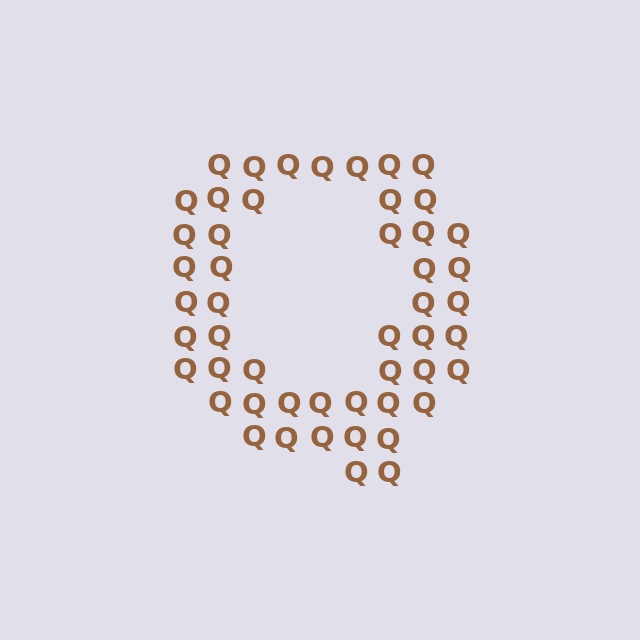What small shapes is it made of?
It is made of small letter Q's.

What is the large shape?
The large shape is the letter Q.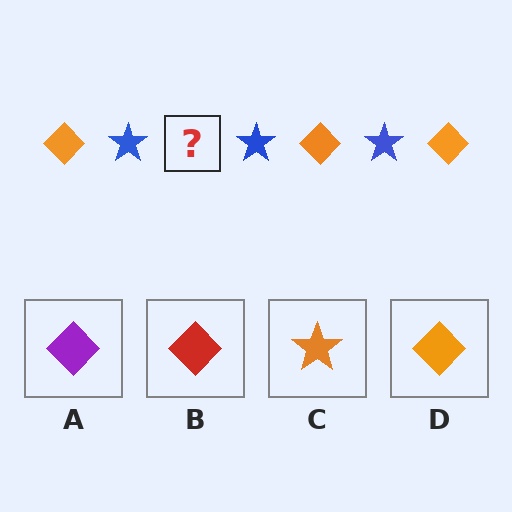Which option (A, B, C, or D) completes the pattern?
D.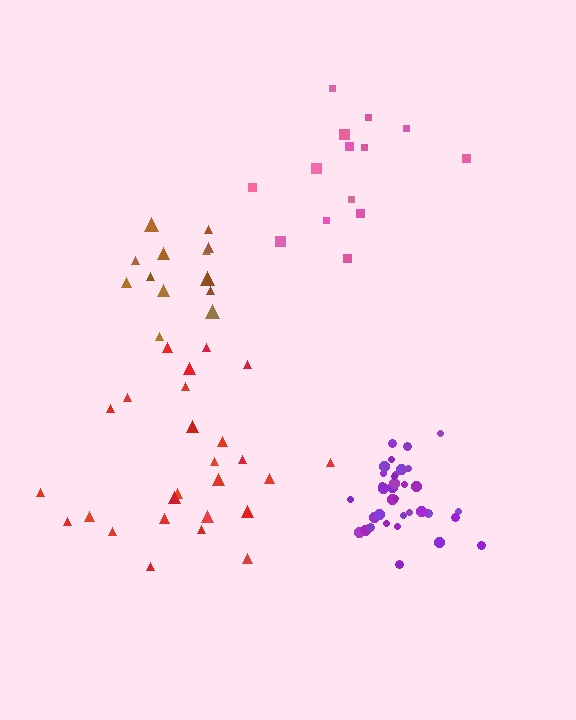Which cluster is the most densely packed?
Purple.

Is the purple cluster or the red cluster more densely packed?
Purple.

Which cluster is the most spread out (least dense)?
Pink.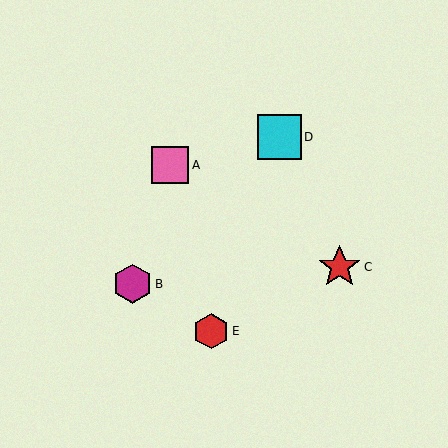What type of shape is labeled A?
Shape A is a pink square.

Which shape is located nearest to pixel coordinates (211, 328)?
The red hexagon (labeled E) at (211, 331) is nearest to that location.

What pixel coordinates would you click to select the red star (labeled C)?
Click at (339, 267) to select the red star C.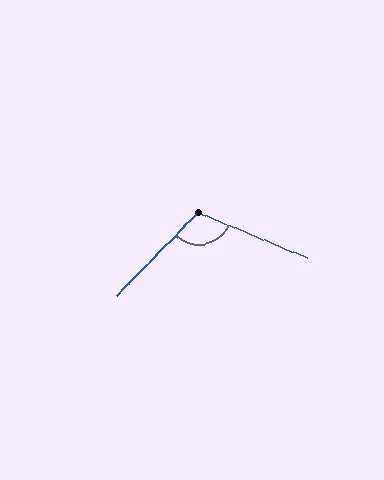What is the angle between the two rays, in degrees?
Approximately 112 degrees.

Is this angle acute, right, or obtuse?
It is obtuse.